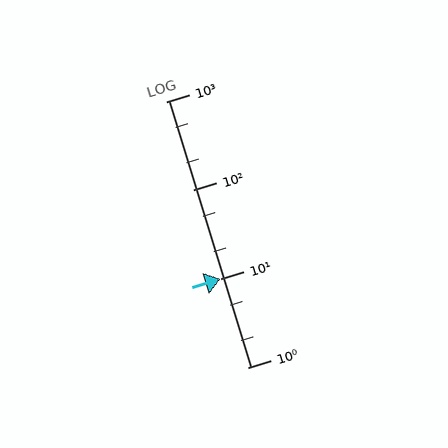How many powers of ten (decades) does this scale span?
The scale spans 3 decades, from 1 to 1000.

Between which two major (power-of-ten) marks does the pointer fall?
The pointer is between 10 and 100.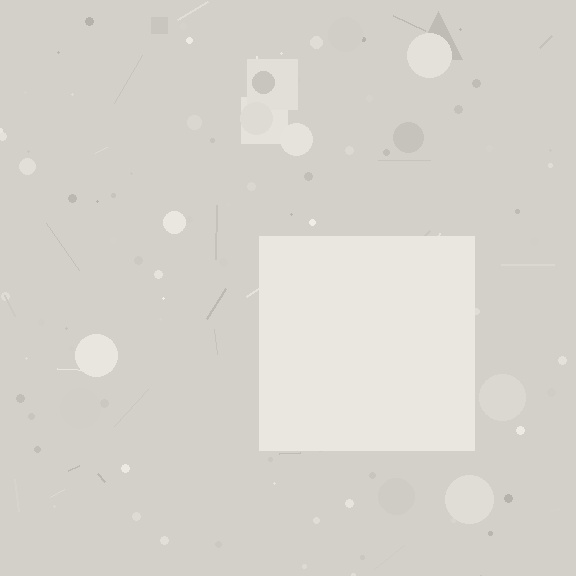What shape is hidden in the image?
A square is hidden in the image.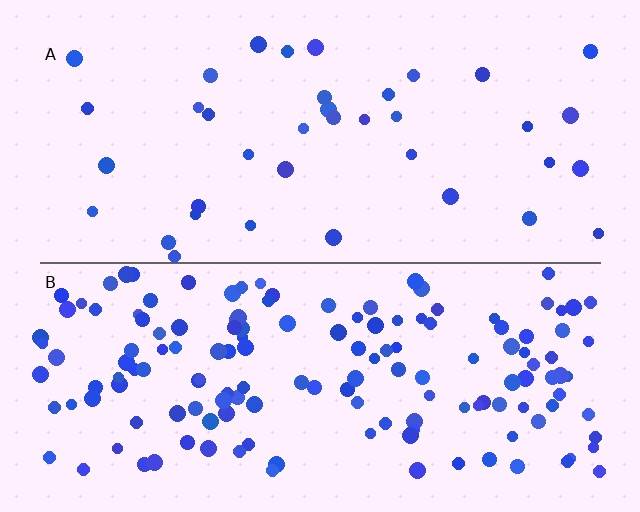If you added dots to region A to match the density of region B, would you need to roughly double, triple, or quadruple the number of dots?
Approximately quadruple.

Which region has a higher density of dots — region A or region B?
B (the bottom).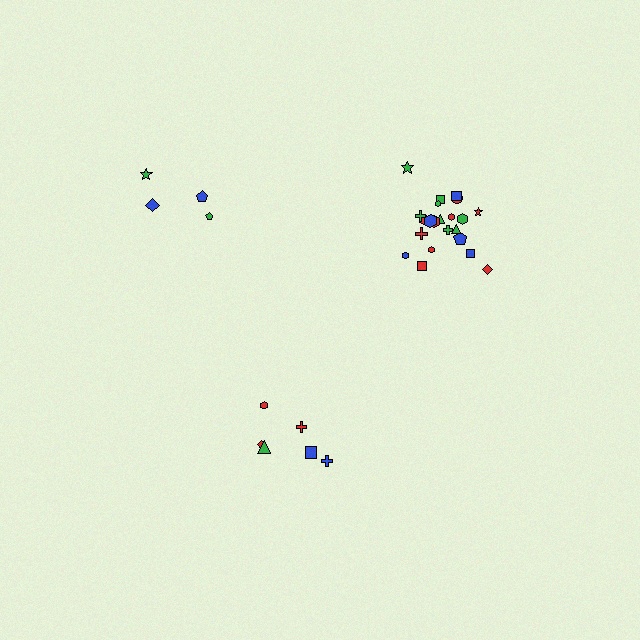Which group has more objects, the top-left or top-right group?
The top-right group.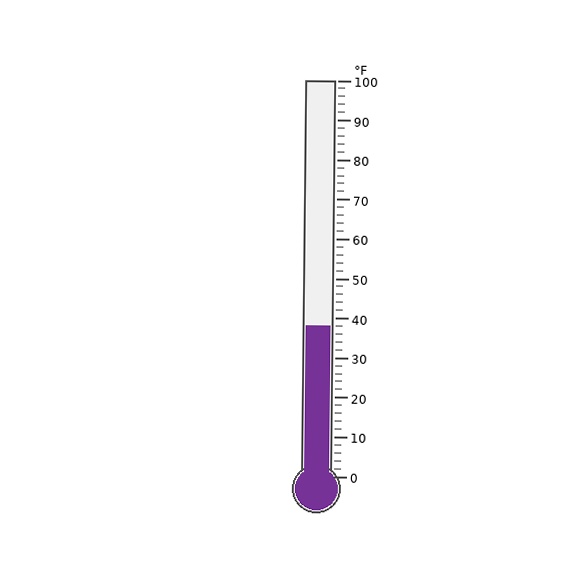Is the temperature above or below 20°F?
The temperature is above 20°F.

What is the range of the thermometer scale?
The thermometer scale ranges from 0°F to 100°F.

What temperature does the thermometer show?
The thermometer shows approximately 38°F.